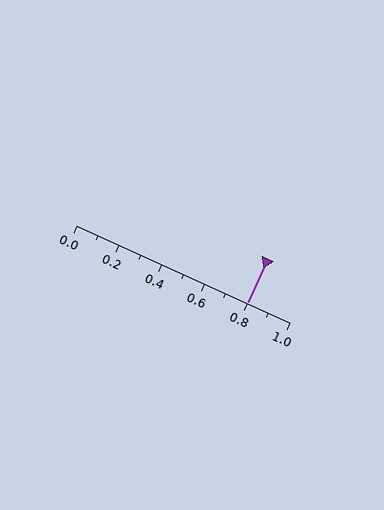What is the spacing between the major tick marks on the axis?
The major ticks are spaced 0.2 apart.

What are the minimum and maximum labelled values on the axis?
The axis runs from 0.0 to 1.0.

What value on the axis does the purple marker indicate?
The marker indicates approximately 0.8.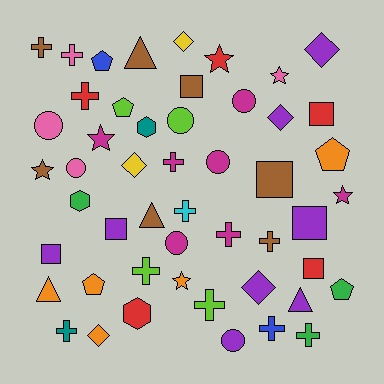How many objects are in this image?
There are 50 objects.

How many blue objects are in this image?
There are 2 blue objects.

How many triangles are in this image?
There are 4 triangles.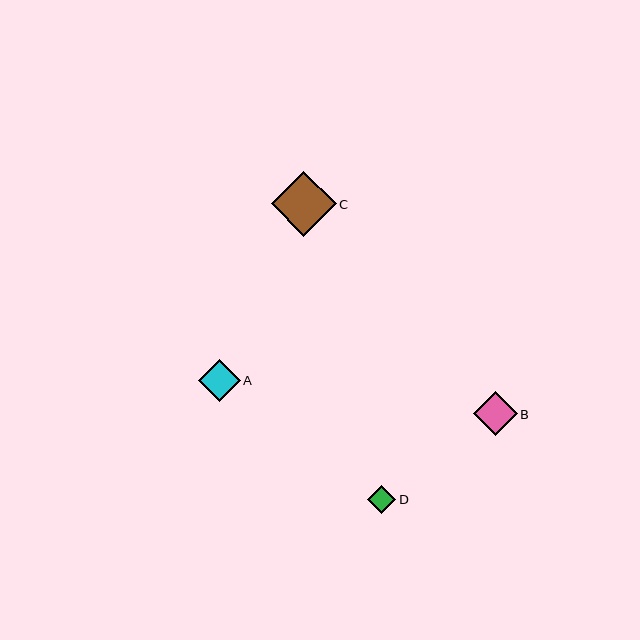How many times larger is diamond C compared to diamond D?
Diamond C is approximately 2.3 times the size of diamond D.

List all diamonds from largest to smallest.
From largest to smallest: C, B, A, D.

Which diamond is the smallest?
Diamond D is the smallest with a size of approximately 28 pixels.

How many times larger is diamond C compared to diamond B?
Diamond C is approximately 1.5 times the size of diamond B.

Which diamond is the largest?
Diamond C is the largest with a size of approximately 65 pixels.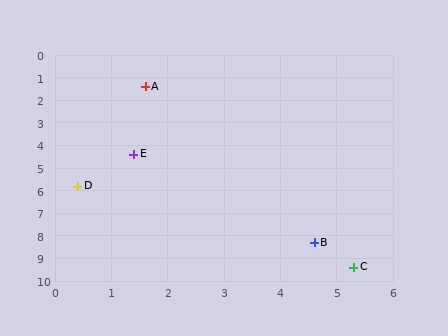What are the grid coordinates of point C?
Point C is at approximately (5.3, 9.4).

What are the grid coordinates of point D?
Point D is at approximately (0.4, 5.8).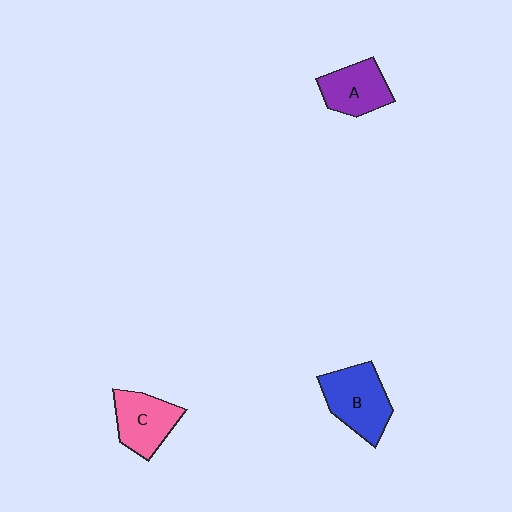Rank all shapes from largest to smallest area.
From largest to smallest: B (blue), C (pink), A (purple).